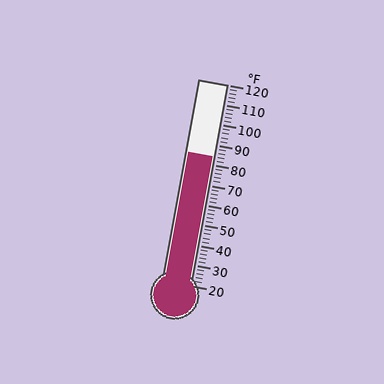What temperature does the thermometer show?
The thermometer shows approximately 84°F.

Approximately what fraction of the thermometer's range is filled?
The thermometer is filled to approximately 65% of its range.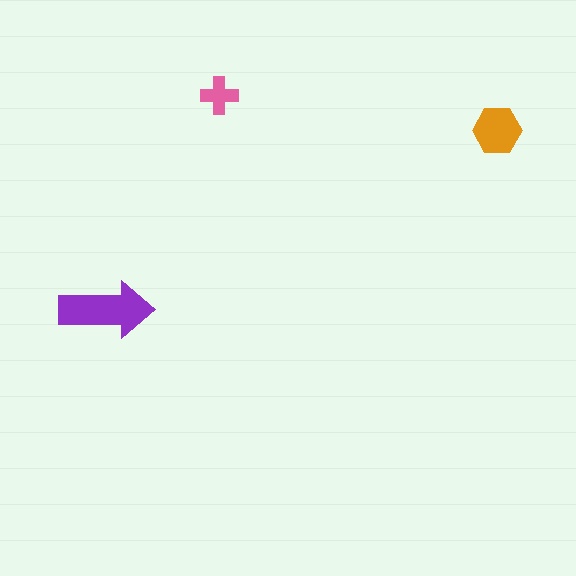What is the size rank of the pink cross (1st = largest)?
3rd.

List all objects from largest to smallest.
The purple arrow, the orange hexagon, the pink cross.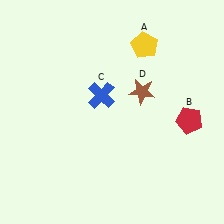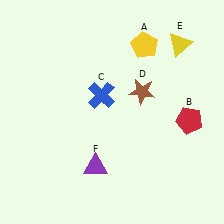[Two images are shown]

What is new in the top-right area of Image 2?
A yellow triangle (E) was added in the top-right area of Image 2.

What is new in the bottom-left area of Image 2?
A purple triangle (F) was added in the bottom-left area of Image 2.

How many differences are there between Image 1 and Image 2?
There are 2 differences between the two images.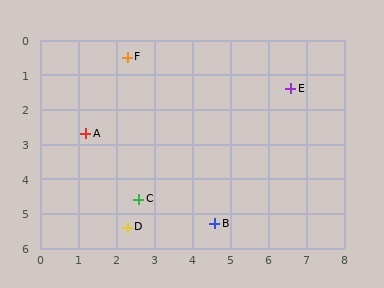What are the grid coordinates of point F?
Point F is at approximately (2.3, 0.5).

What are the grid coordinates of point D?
Point D is at approximately (2.3, 5.4).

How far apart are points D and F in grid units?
Points D and F are about 4.9 grid units apart.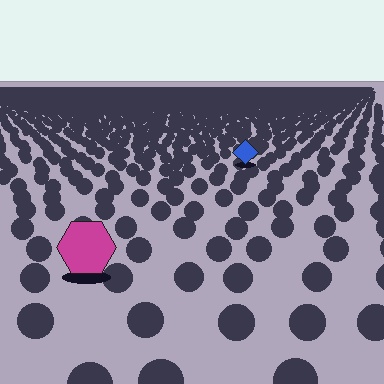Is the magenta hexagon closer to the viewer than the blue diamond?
Yes. The magenta hexagon is closer — you can tell from the texture gradient: the ground texture is coarser near it.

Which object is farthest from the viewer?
The blue diamond is farthest from the viewer. It appears smaller and the ground texture around it is denser.